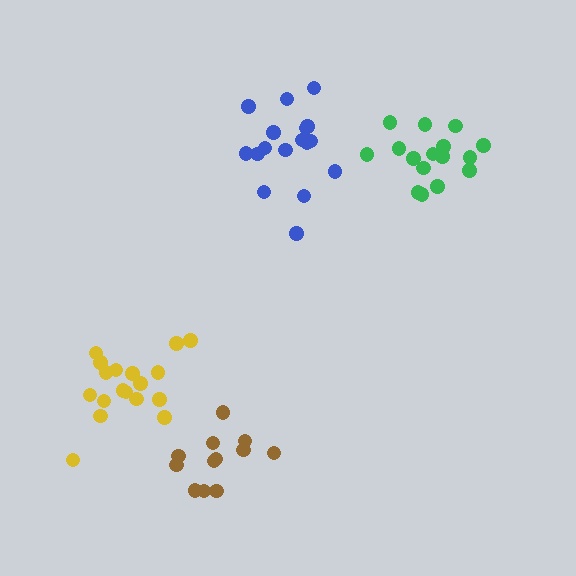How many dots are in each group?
Group 1: 17 dots, Group 2: 18 dots, Group 3: 12 dots, Group 4: 18 dots (65 total).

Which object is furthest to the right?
The green cluster is rightmost.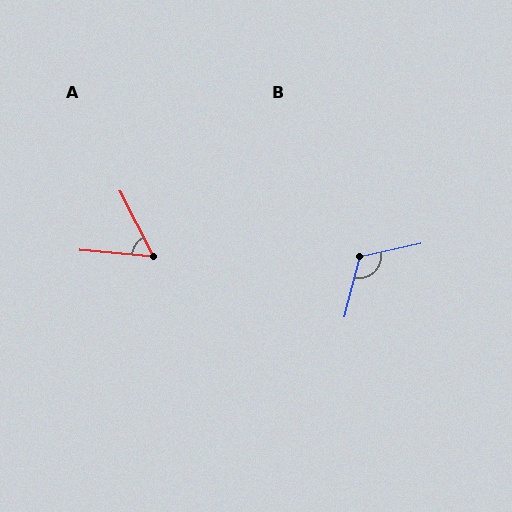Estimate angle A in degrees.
Approximately 58 degrees.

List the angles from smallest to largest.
A (58°), B (117°).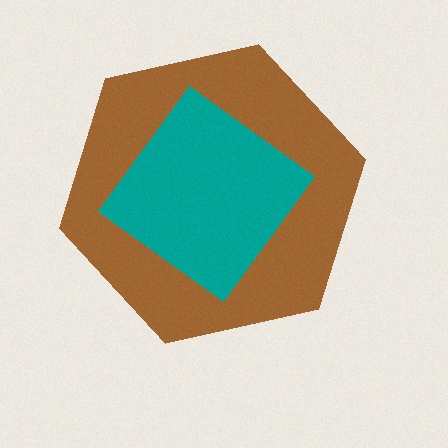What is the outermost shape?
The brown hexagon.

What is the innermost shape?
The teal diamond.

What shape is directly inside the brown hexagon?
The teal diamond.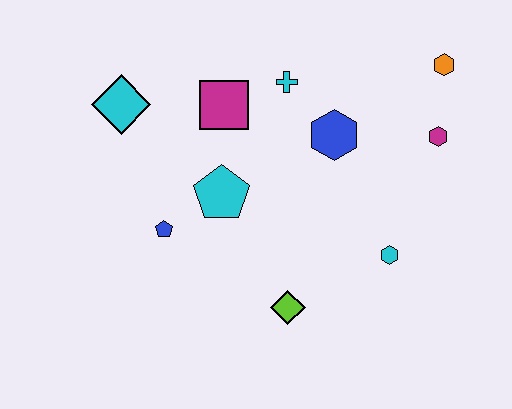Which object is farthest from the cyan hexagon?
The cyan diamond is farthest from the cyan hexagon.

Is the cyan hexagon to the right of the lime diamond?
Yes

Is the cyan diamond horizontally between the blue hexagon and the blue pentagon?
No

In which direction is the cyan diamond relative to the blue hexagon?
The cyan diamond is to the left of the blue hexagon.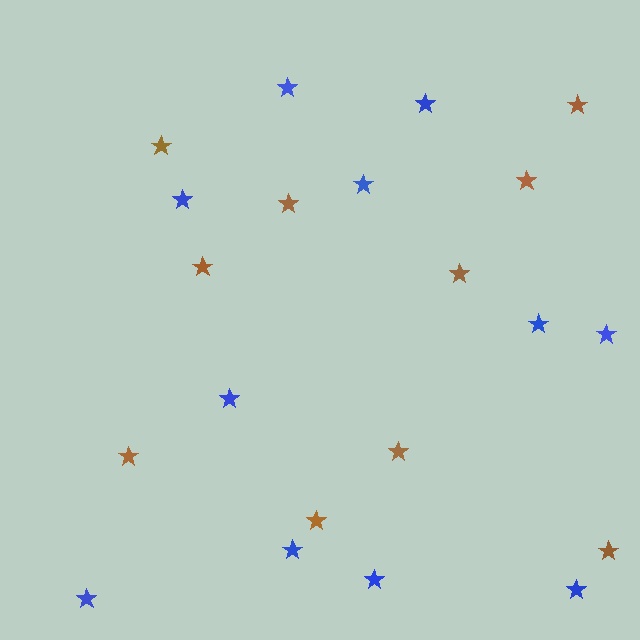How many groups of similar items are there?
There are 2 groups: one group of blue stars (11) and one group of brown stars (10).